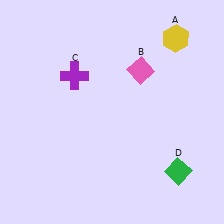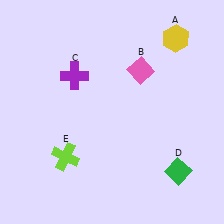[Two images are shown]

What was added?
A lime cross (E) was added in Image 2.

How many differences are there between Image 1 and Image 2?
There is 1 difference between the two images.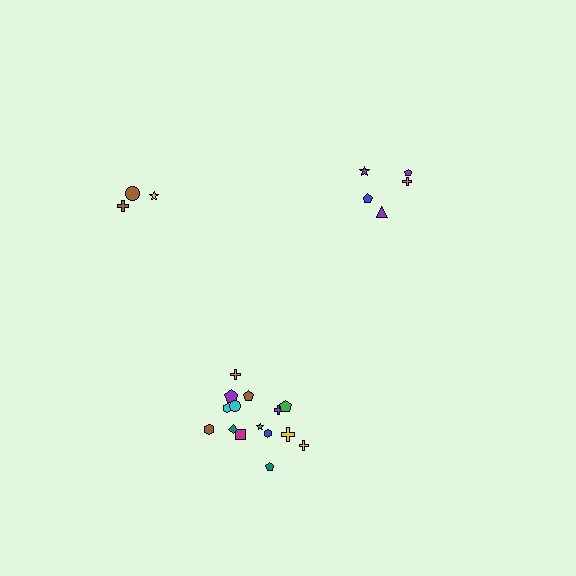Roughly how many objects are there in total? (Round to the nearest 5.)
Roughly 25 objects in total.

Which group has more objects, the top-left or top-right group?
The top-right group.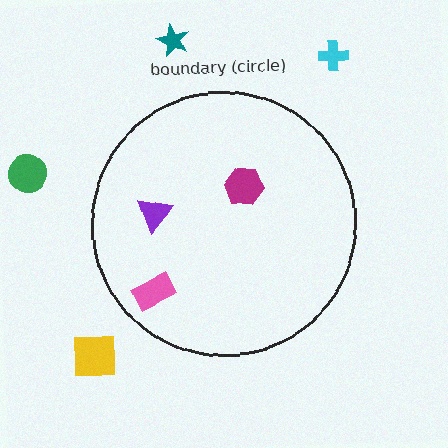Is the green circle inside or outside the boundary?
Outside.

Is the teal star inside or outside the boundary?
Outside.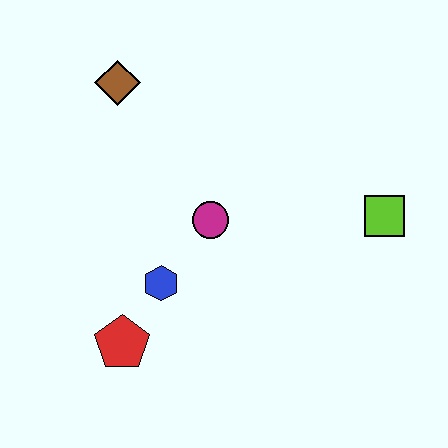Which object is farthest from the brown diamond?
The lime square is farthest from the brown diamond.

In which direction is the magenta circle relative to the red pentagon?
The magenta circle is above the red pentagon.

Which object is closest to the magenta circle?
The blue hexagon is closest to the magenta circle.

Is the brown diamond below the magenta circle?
No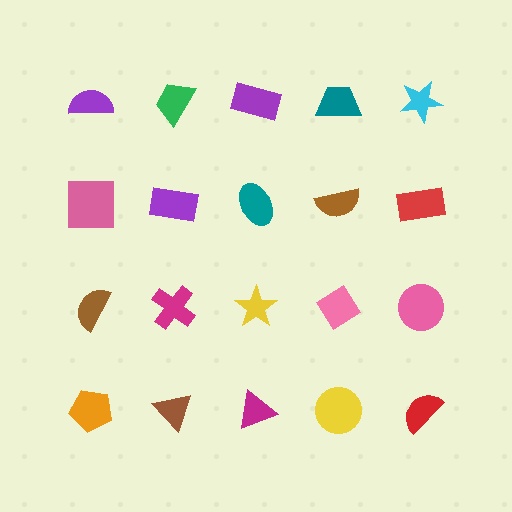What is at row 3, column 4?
A pink diamond.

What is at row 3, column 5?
A pink circle.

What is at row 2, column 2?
A purple rectangle.